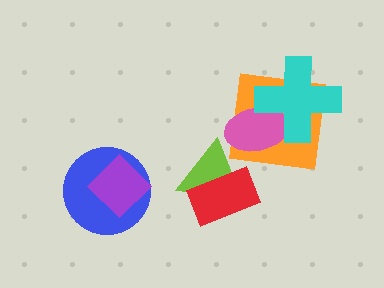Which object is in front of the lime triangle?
The red rectangle is in front of the lime triangle.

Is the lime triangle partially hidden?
Yes, it is partially covered by another shape.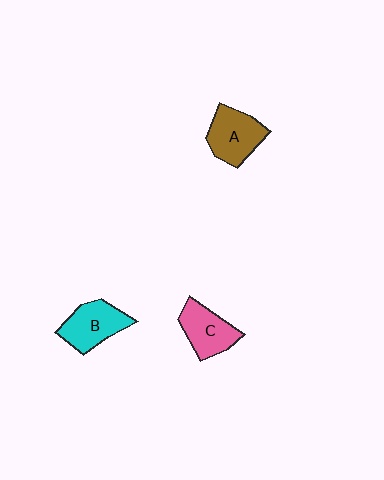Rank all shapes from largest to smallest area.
From largest to smallest: A (brown), B (cyan), C (pink).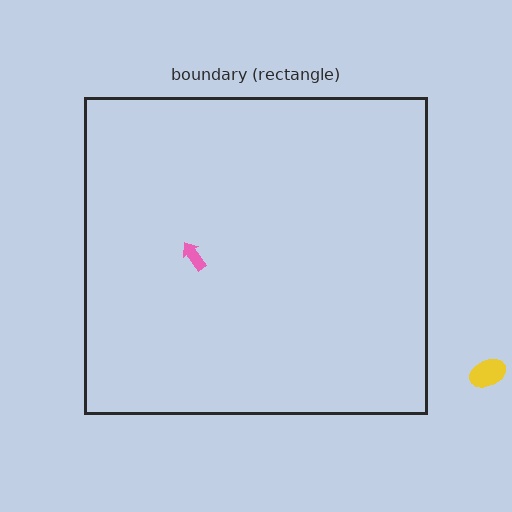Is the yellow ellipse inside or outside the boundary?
Outside.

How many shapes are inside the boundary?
1 inside, 1 outside.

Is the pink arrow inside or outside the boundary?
Inside.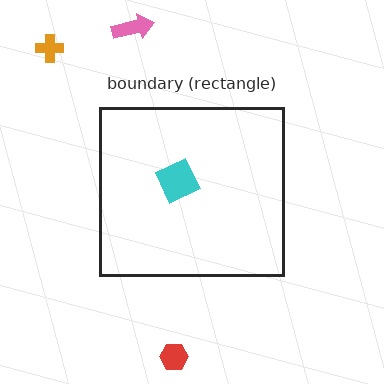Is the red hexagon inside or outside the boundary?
Outside.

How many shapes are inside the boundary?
1 inside, 3 outside.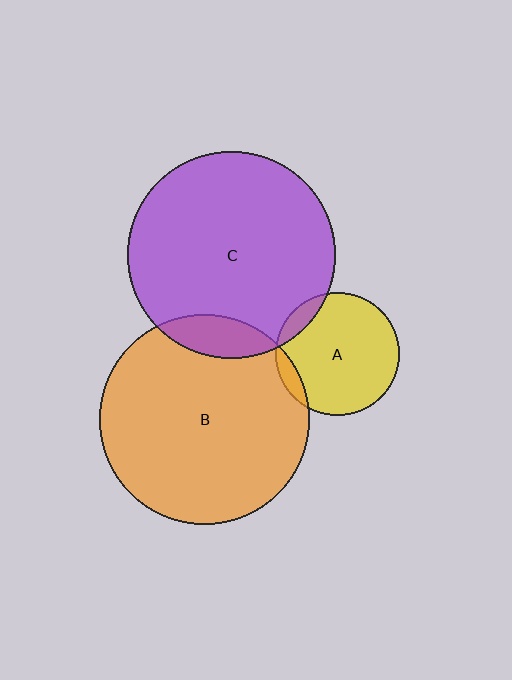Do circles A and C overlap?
Yes.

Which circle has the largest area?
Circle B (orange).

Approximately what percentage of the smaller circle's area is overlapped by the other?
Approximately 10%.